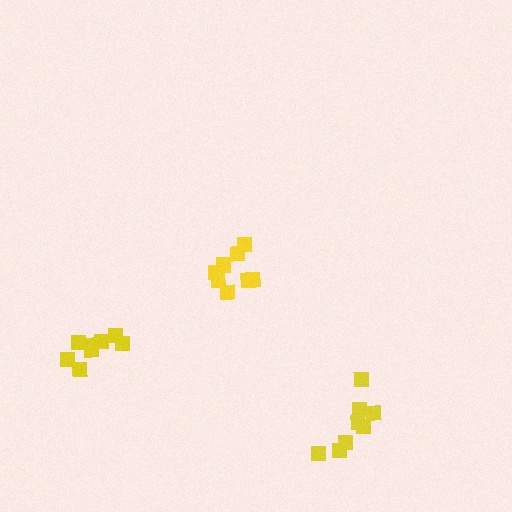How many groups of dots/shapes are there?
There are 3 groups.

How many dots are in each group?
Group 1: 9 dots, Group 2: 8 dots, Group 3: 8 dots (25 total).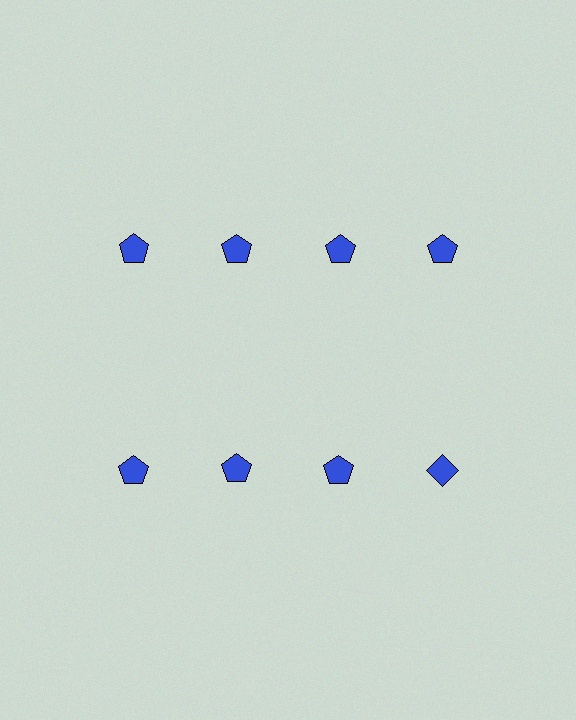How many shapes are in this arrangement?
There are 8 shapes arranged in a grid pattern.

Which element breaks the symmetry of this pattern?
The blue diamond in the second row, second from right column breaks the symmetry. All other shapes are blue pentagons.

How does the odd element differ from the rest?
It has a different shape: diamond instead of pentagon.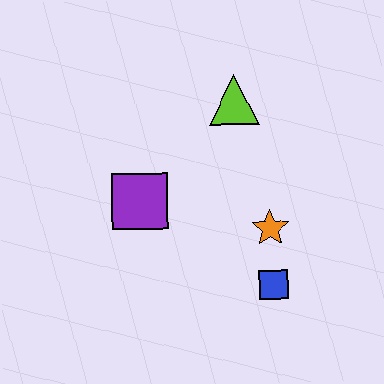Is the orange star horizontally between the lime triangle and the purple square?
No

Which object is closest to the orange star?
The blue square is closest to the orange star.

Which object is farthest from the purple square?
The blue square is farthest from the purple square.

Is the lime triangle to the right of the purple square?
Yes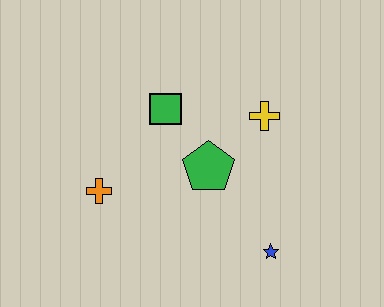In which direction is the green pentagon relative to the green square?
The green pentagon is below the green square.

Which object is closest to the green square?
The green pentagon is closest to the green square.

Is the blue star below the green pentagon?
Yes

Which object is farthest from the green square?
The blue star is farthest from the green square.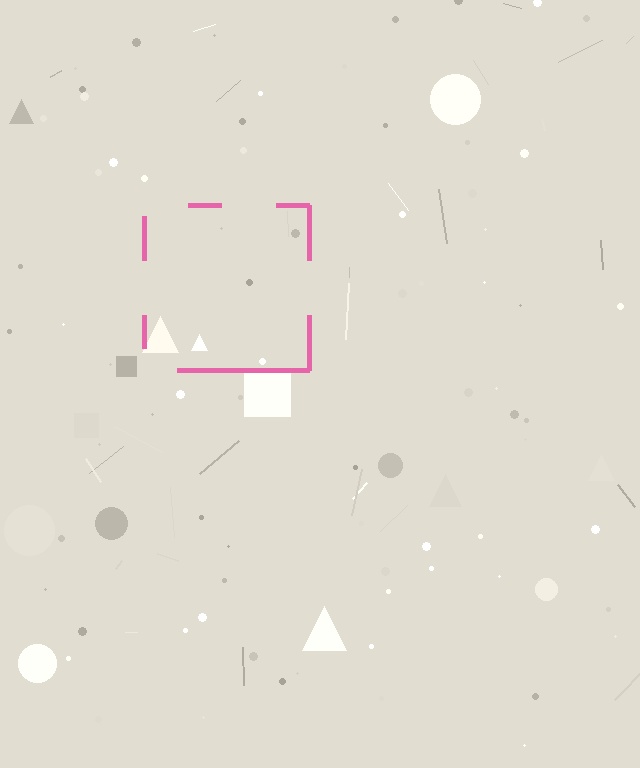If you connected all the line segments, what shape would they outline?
They would outline a square.